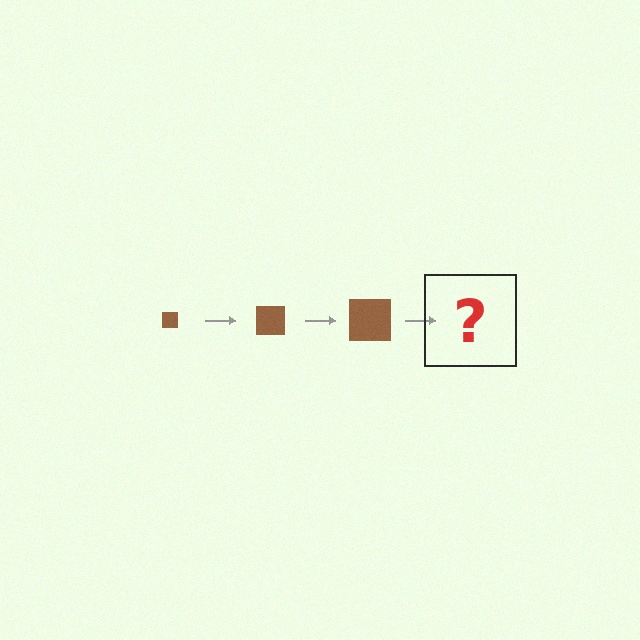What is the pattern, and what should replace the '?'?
The pattern is that the square gets progressively larger each step. The '?' should be a brown square, larger than the previous one.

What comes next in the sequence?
The next element should be a brown square, larger than the previous one.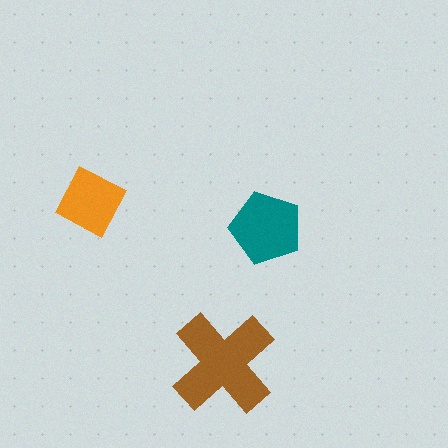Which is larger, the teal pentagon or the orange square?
The teal pentagon.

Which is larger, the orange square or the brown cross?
The brown cross.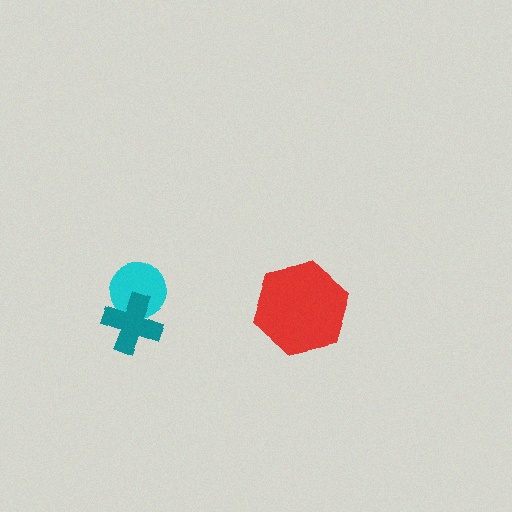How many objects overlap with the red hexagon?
0 objects overlap with the red hexagon.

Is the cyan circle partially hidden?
Yes, it is partially covered by another shape.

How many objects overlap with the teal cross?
1 object overlaps with the teal cross.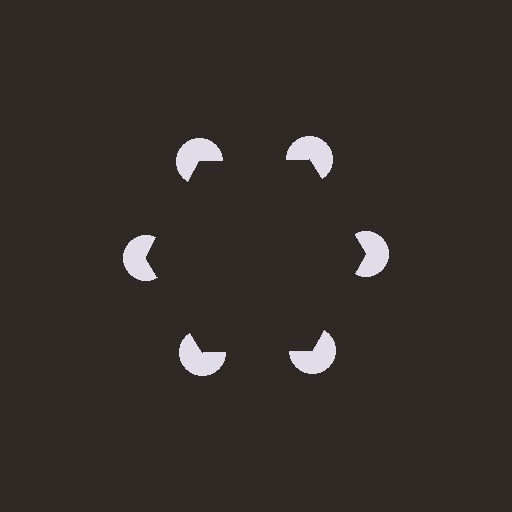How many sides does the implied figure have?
6 sides.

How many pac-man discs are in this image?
There are 6 — one at each vertex of the illusory hexagon.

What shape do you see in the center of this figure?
An illusory hexagon — its edges are inferred from the aligned wedge cuts in the pac-man discs, not physically drawn.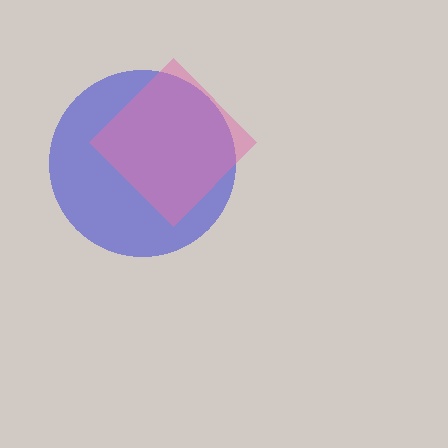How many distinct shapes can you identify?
There are 2 distinct shapes: a blue circle, a pink diamond.